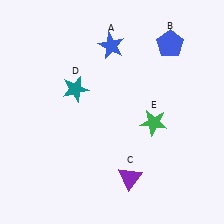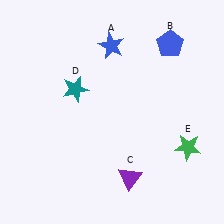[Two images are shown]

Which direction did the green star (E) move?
The green star (E) moved right.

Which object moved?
The green star (E) moved right.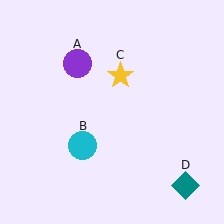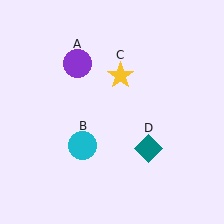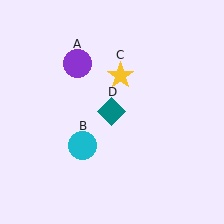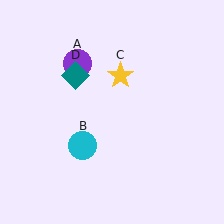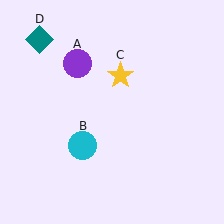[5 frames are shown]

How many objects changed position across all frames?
1 object changed position: teal diamond (object D).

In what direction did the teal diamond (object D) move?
The teal diamond (object D) moved up and to the left.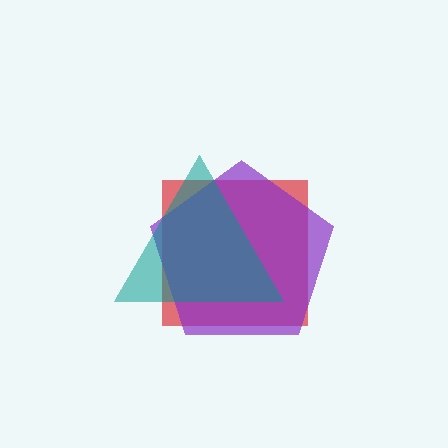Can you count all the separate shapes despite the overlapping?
Yes, there are 3 separate shapes.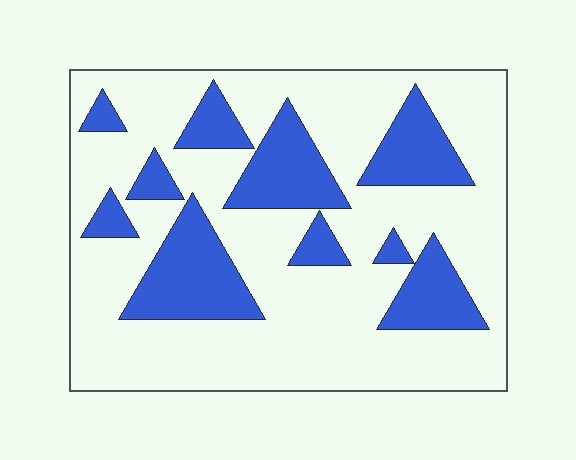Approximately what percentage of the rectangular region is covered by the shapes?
Approximately 25%.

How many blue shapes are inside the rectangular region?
10.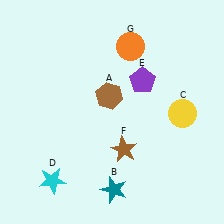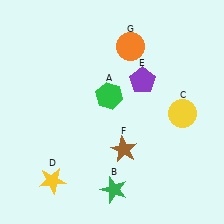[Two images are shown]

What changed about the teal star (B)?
In Image 1, B is teal. In Image 2, it changed to green.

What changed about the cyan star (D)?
In Image 1, D is cyan. In Image 2, it changed to yellow.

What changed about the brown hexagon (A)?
In Image 1, A is brown. In Image 2, it changed to green.